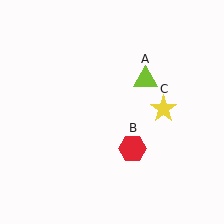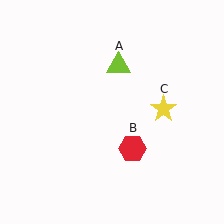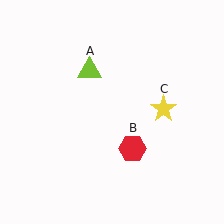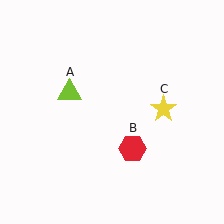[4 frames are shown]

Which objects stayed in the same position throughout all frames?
Red hexagon (object B) and yellow star (object C) remained stationary.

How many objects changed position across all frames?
1 object changed position: lime triangle (object A).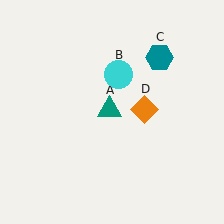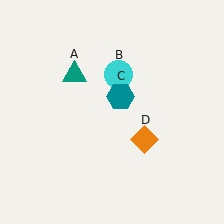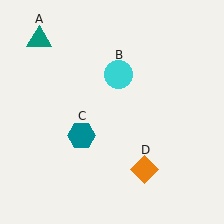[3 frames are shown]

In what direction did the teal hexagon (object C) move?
The teal hexagon (object C) moved down and to the left.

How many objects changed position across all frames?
3 objects changed position: teal triangle (object A), teal hexagon (object C), orange diamond (object D).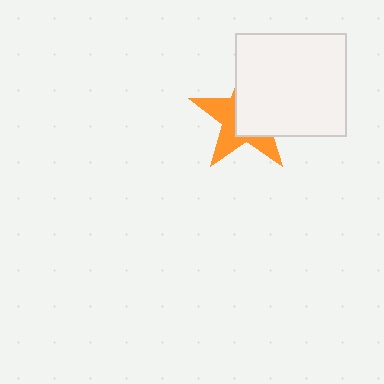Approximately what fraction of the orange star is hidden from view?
Roughly 55% of the orange star is hidden behind the white rectangle.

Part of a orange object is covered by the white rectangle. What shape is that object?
It is a star.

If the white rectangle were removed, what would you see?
You would see the complete orange star.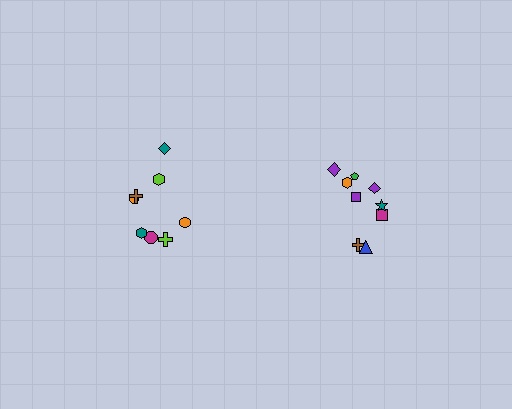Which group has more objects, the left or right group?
The right group.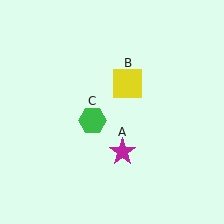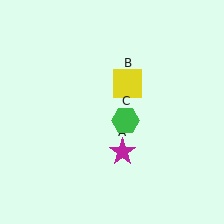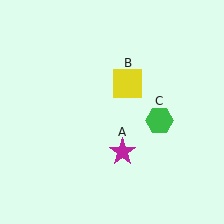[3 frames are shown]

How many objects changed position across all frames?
1 object changed position: green hexagon (object C).